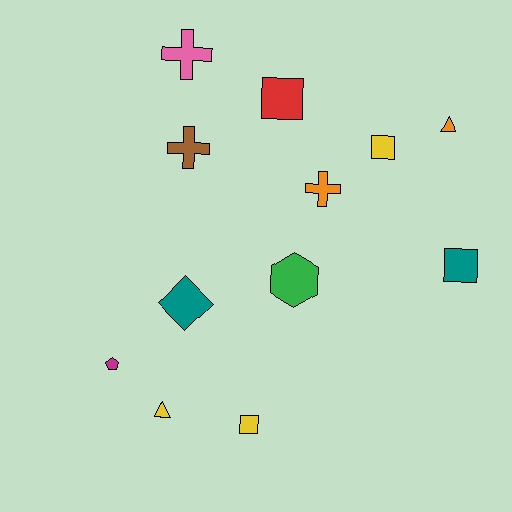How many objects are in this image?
There are 12 objects.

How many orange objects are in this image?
There are 2 orange objects.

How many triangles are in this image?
There are 2 triangles.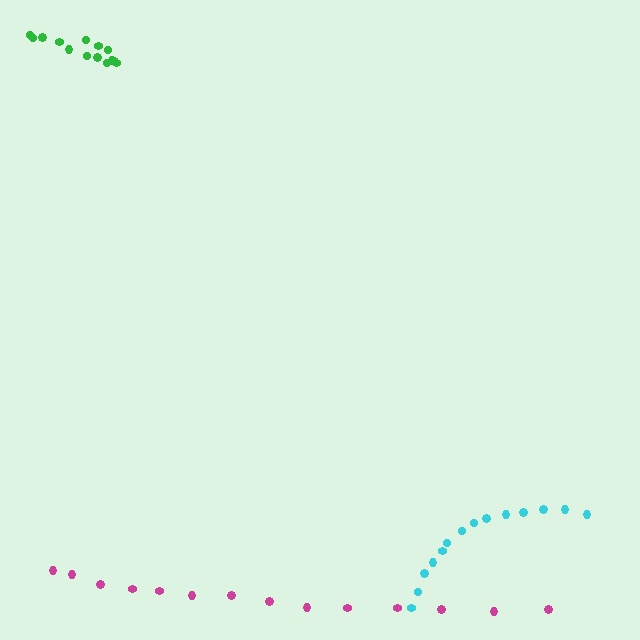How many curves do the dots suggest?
There are 3 distinct paths.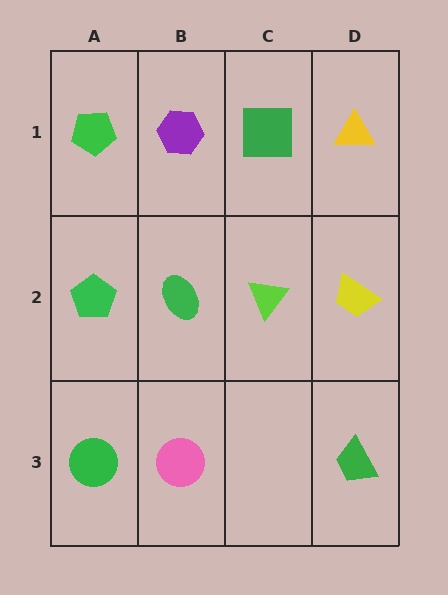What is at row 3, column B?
A pink circle.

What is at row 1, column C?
A green square.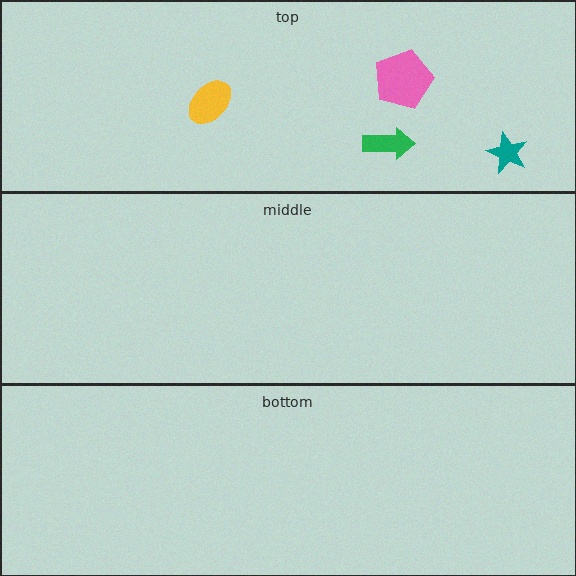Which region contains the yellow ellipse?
The top region.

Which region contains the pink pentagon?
The top region.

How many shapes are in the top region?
4.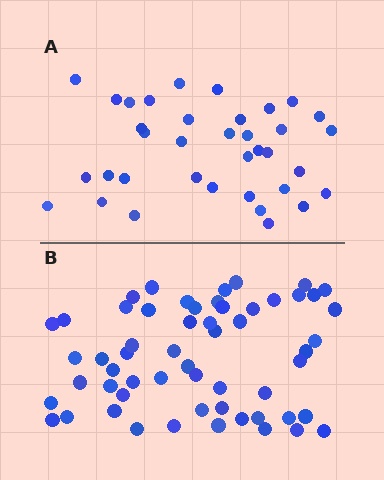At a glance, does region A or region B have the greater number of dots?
Region B (the bottom region) has more dots.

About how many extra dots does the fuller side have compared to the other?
Region B has approximately 20 more dots than region A.